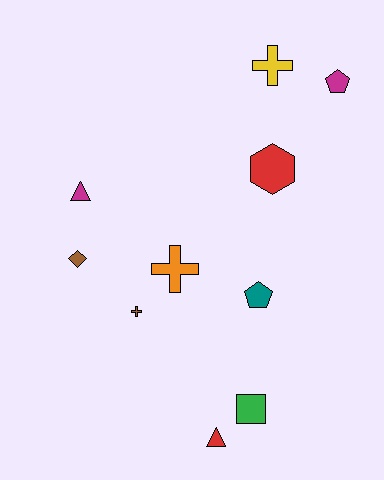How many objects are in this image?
There are 10 objects.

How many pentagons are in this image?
There are 2 pentagons.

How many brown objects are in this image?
There are 2 brown objects.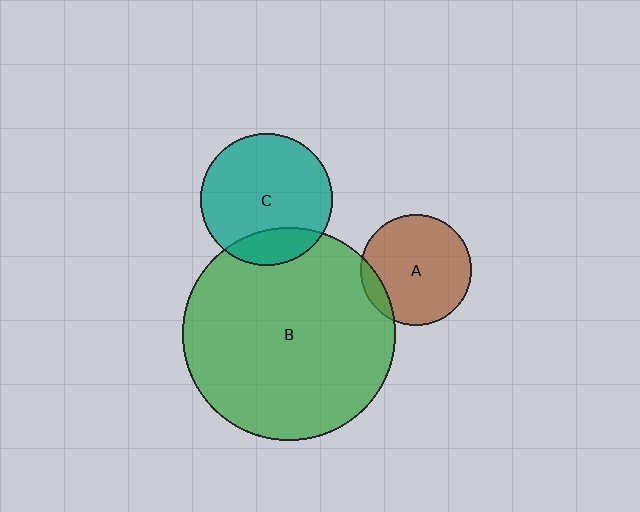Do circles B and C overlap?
Yes.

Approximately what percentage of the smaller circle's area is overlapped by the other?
Approximately 20%.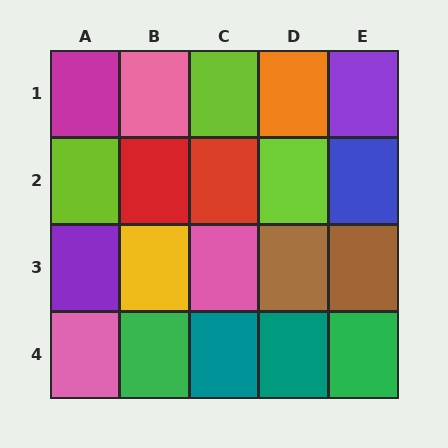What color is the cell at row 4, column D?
Teal.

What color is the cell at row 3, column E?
Brown.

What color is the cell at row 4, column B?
Green.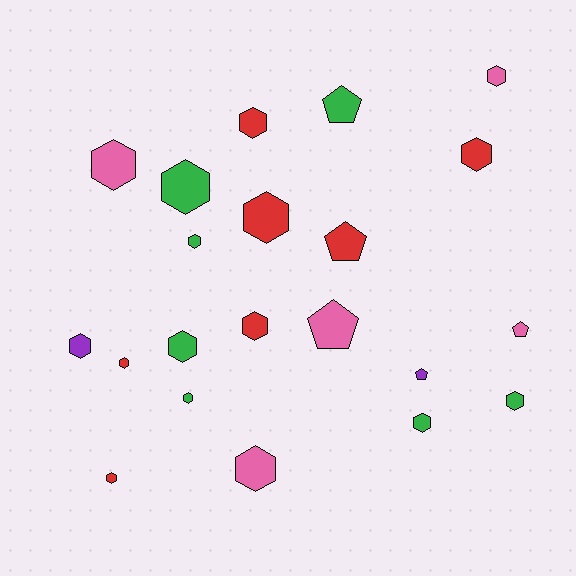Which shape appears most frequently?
Hexagon, with 16 objects.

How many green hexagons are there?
There are 6 green hexagons.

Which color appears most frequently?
Green, with 7 objects.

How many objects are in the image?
There are 21 objects.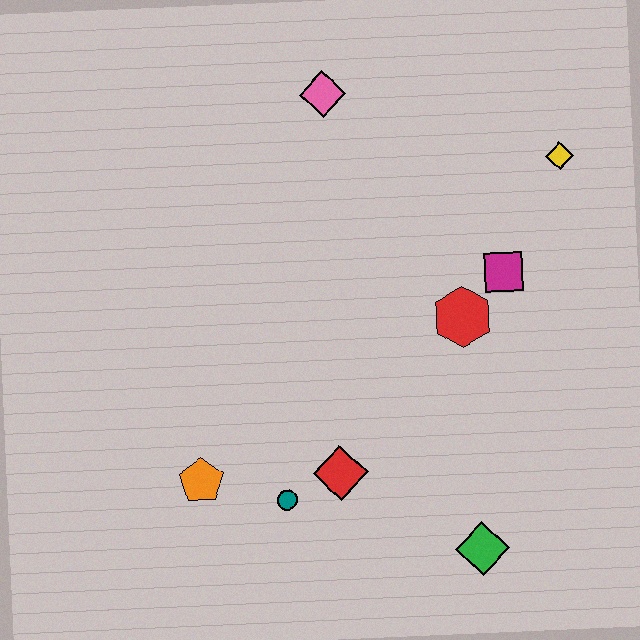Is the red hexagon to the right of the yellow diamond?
No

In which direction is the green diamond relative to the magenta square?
The green diamond is below the magenta square.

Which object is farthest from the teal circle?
The yellow diamond is farthest from the teal circle.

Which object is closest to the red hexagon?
The magenta square is closest to the red hexagon.